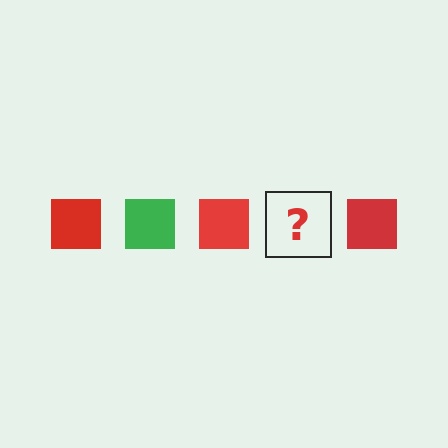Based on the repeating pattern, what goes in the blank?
The blank should be a green square.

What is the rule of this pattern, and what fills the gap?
The rule is that the pattern cycles through red, green squares. The gap should be filled with a green square.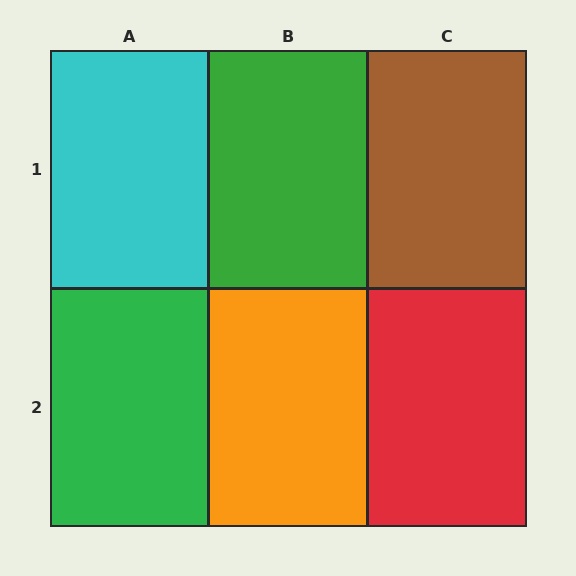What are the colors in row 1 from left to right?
Cyan, green, brown.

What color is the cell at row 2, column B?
Orange.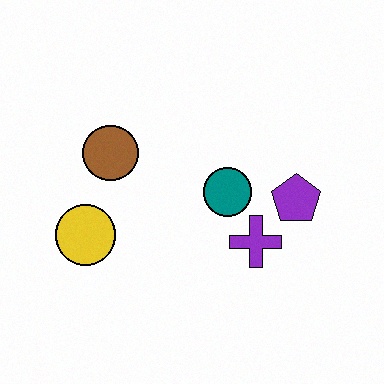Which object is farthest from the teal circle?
The yellow circle is farthest from the teal circle.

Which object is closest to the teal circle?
The purple cross is closest to the teal circle.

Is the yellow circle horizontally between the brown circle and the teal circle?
No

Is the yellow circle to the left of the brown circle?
Yes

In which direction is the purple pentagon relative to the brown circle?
The purple pentagon is to the right of the brown circle.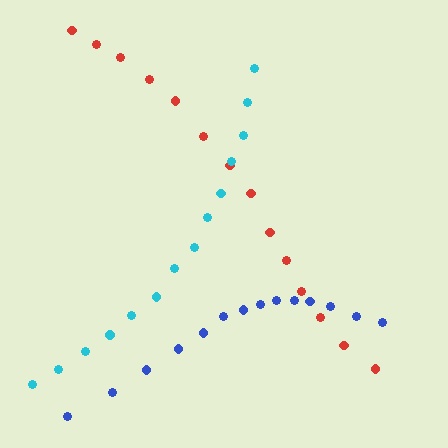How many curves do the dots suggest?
There are 3 distinct paths.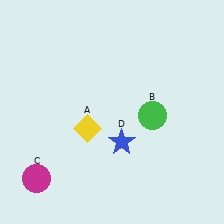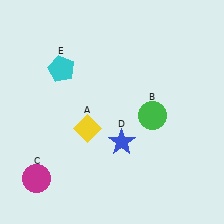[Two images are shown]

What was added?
A cyan pentagon (E) was added in Image 2.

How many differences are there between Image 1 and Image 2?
There is 1 difference between the two images.